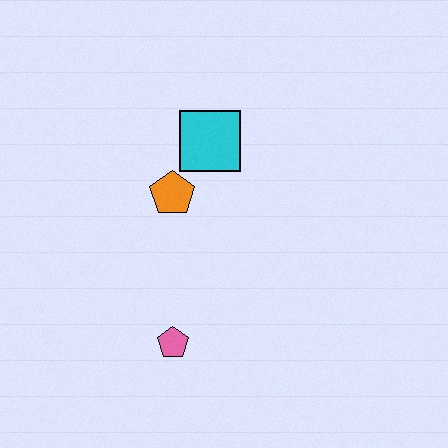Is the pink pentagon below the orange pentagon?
Yes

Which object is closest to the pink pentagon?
The orange pentagon is closest to the pink pentagon.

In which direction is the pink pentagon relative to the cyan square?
The pink pentagon is below the cyan square.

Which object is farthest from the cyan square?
The pink pentagon is farthest from the cyan square.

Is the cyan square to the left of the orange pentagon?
No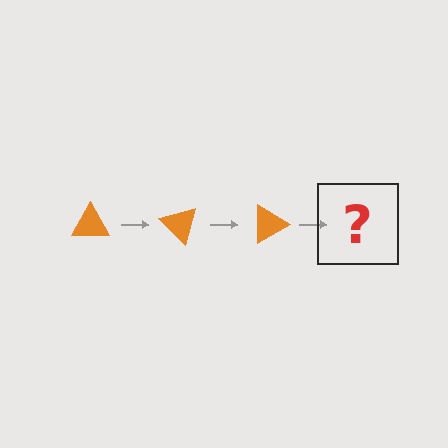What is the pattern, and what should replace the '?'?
The pattern is that the triangle rotates 45 degrees each step. The '?' should be an orange triangle rotated 135 degrees.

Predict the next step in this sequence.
The next step is an orange triangle rotated 135 degrees.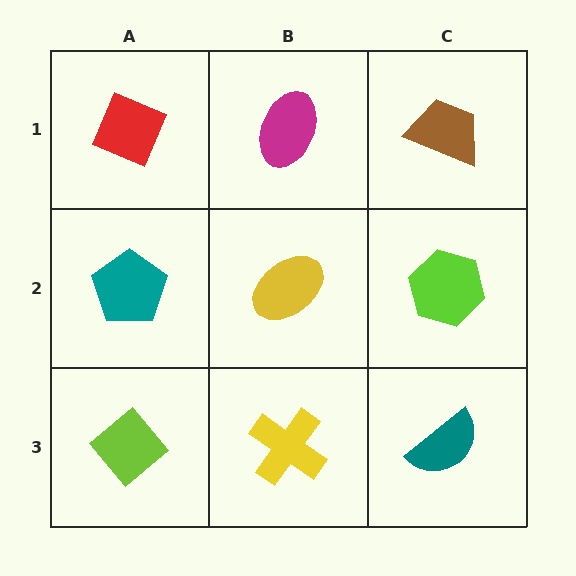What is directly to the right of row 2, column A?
A yellow ellipse.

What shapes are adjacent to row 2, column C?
A brown trapezoid (row 1, column C), a teal semicircle (row 3, column C), a yellow ellipse (row 2, column B).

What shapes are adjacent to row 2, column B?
A magenta ellipse (row 1, column B), a yellow cross (row 3, column B), a teal pentagon (row 2, column A), a lime hexagon (row 2, column C).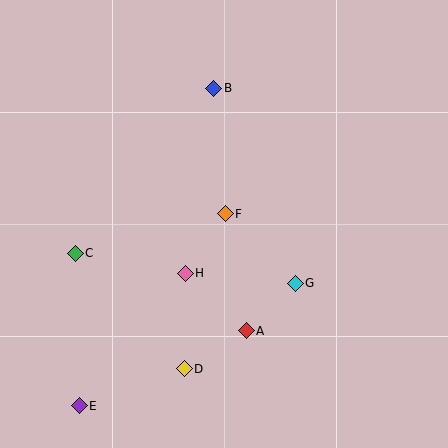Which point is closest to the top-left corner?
Point B is closest to the top-left corner.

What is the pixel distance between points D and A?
The distance between D and A is 73 pixels.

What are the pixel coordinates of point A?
Point A is at (246, 331).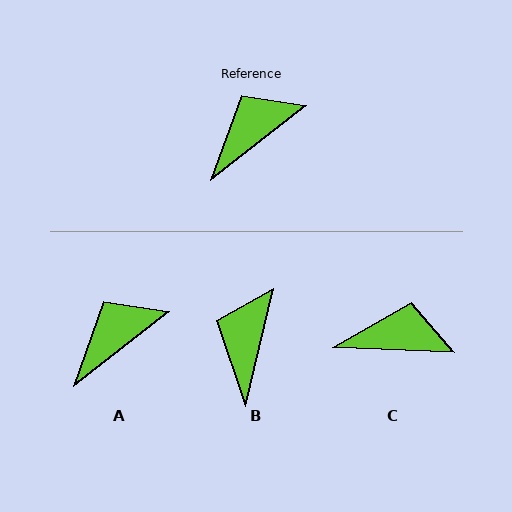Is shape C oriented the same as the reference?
No, it is off by about 40 degrees.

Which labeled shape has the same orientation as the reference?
A.